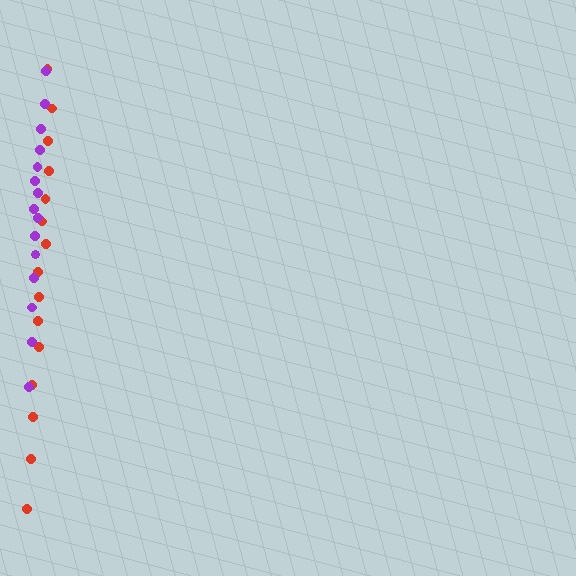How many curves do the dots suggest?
There are 2 distinct paths.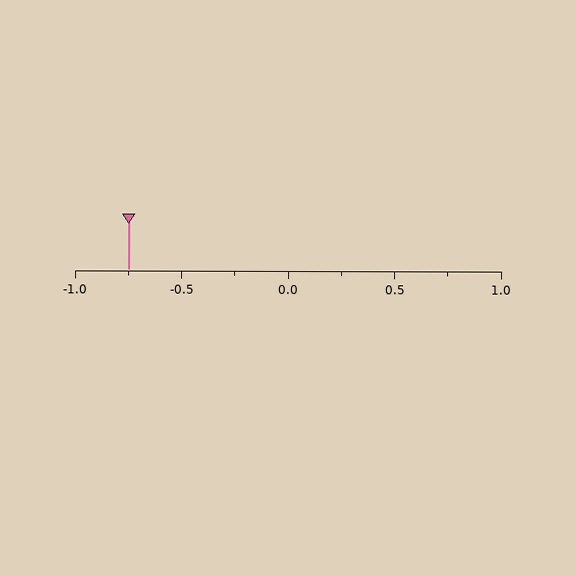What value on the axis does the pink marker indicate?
The marker indicates approximately -0.75.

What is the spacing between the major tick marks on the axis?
The major ticks are spaced 0.5 apart.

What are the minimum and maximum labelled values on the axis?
The axis runs from -1.0 to 1.0.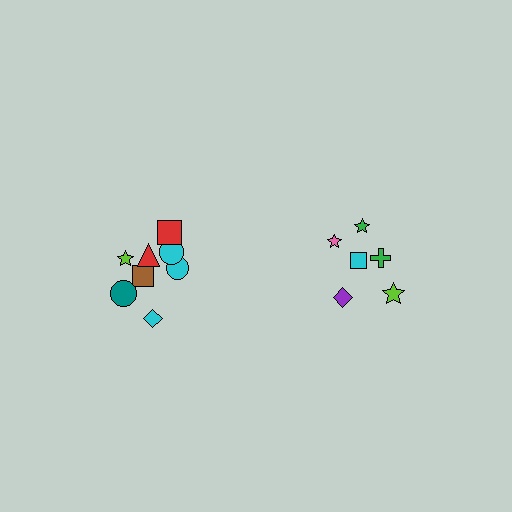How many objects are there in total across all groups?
There are 14 objects.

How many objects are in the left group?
There are 8 objects.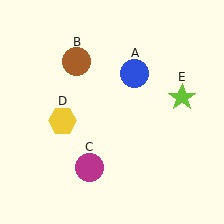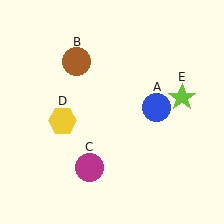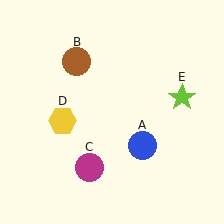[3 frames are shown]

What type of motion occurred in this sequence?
The blue circle (object A) rotated clockwise around the center of the scene.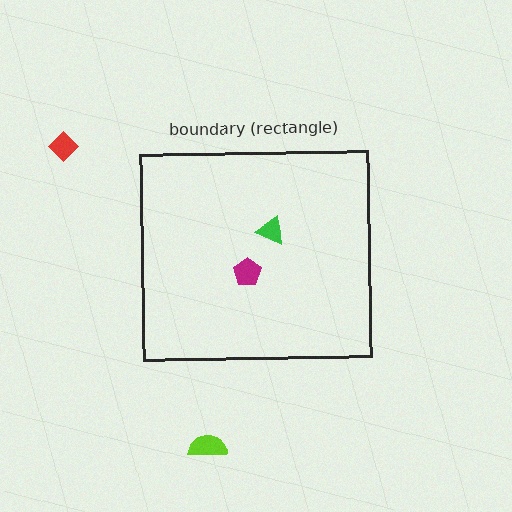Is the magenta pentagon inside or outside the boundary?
Inside.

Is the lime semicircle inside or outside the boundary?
Outside.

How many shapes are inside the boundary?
2 inside, 2 outside.